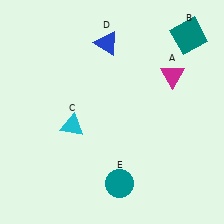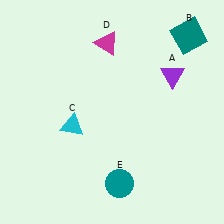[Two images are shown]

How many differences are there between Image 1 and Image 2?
There are 2 differences between the two images.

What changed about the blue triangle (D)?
In Image 1, D is blue. In Image 2, it changed to magenta.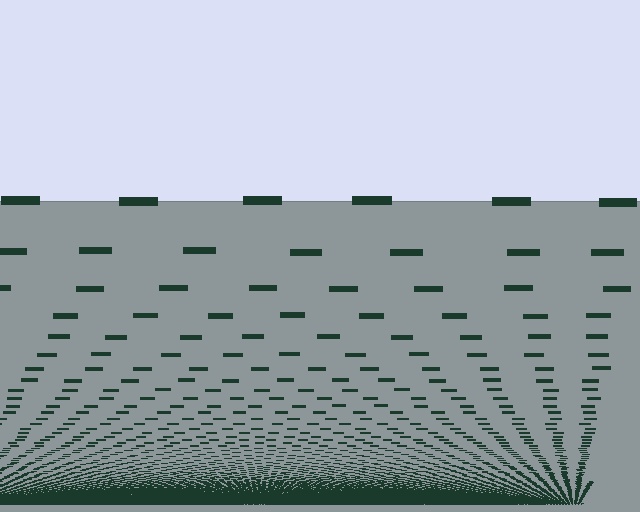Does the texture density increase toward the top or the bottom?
Density increases toward the bottom.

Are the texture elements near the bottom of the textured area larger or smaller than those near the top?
Smaller. The gradient is inverted — elements near the bottom are smaller and denser.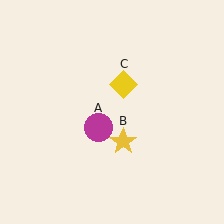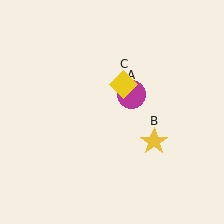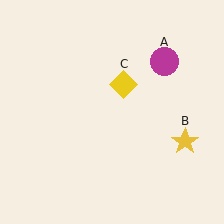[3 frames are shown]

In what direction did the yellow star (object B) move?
The yellow star (object B) moved right.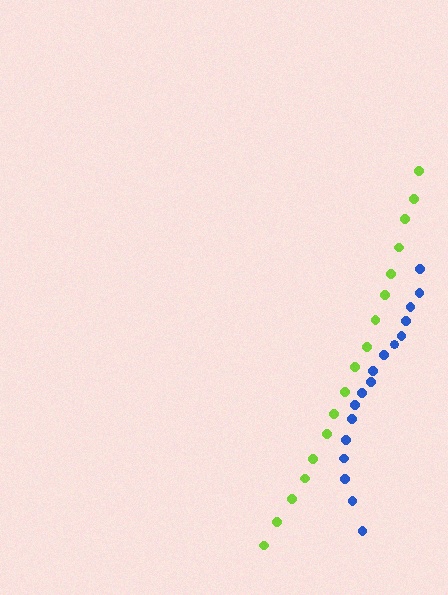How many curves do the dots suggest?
There are 2 distinct paths.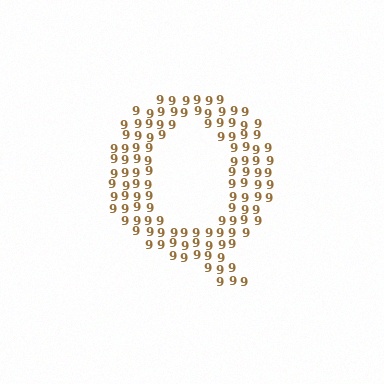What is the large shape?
The large shape is the letter Q.